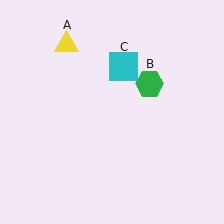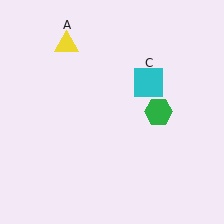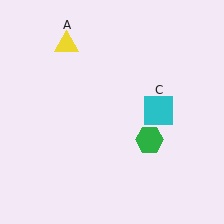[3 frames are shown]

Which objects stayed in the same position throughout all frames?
Yellow triangle (object A) remained stationary.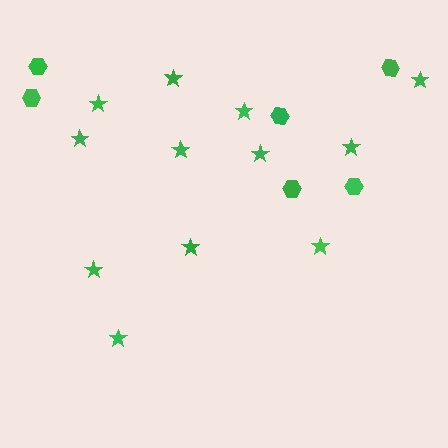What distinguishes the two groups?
There are 2 groups: one group of stars (12) and one group of hexagons (6).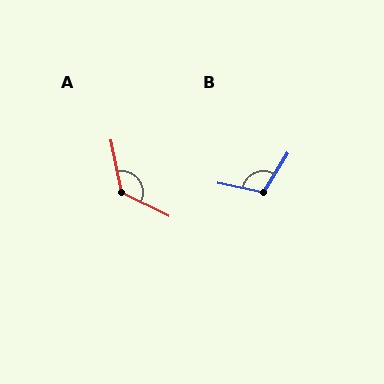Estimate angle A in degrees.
Approximately 128 degrees.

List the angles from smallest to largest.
B (111°), A (128°).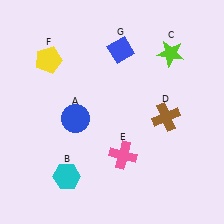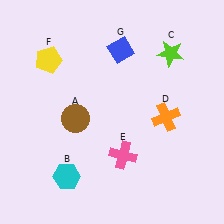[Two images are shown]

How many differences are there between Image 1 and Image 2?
There are 2 differences between the two images.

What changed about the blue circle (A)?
In Image 1, A is blue. In Image 2, it changed to brown.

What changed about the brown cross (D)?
In Image 1, D is brown. In Image 2, it changed to orange.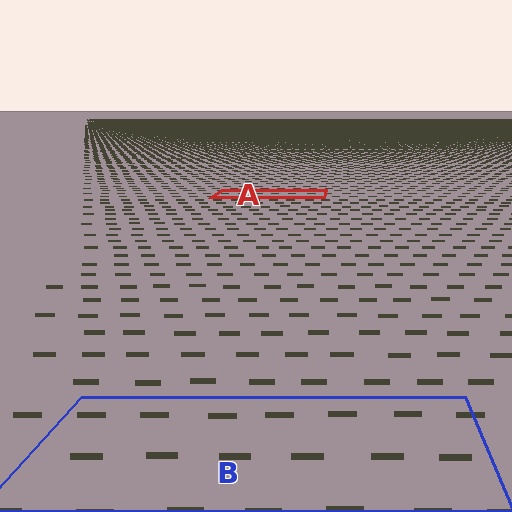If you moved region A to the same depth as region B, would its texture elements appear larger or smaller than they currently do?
They would appear larger. At a closer depth, the same texture elements are projected at a bigger on-screen size.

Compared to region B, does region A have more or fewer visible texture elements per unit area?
Region A has more texture elements per unit area — they are packed more densely because it is farther away.